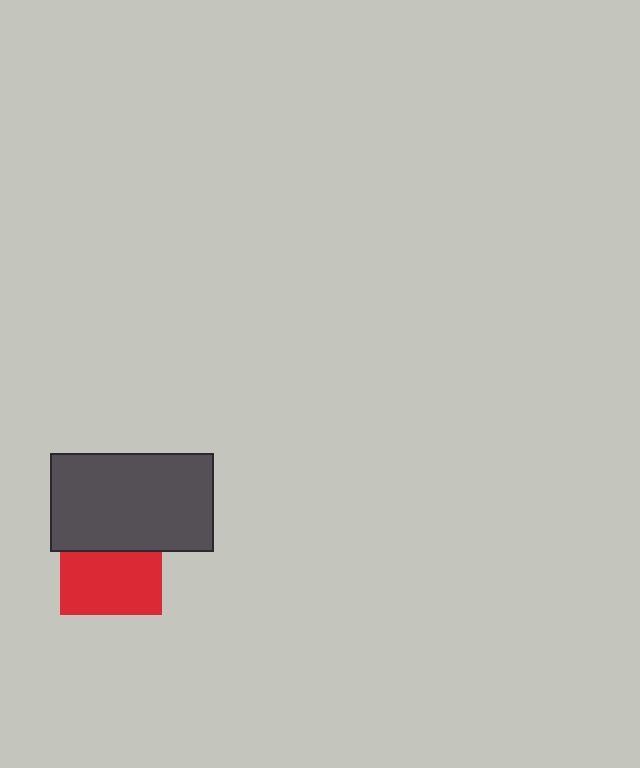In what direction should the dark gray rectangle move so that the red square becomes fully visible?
The dark gray rectangle should move up. That is the shortest direction to clear the overlap and leave the red square fully visible.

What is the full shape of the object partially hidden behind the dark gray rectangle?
The partially hidden object is a red square.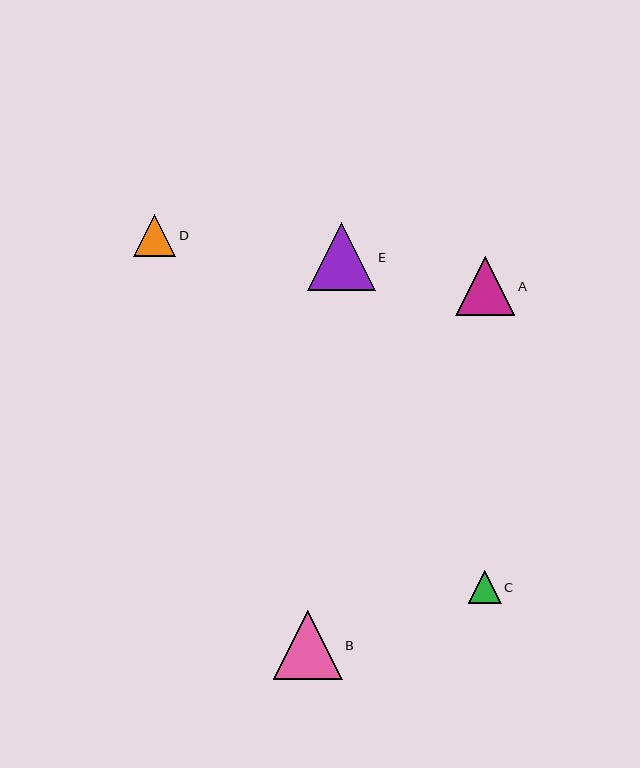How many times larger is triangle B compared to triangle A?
Triangle B is approximately 1.2 times the size of triangle A.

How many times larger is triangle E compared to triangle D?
Triangle E is approximately 1.6 times the size of triangle D.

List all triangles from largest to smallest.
From largest to smallest: B, E, A, D, C.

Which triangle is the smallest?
Triangle C is the smallest with a size of approximately 33 pixels.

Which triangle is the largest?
Triangle B is the largest with a size of approximately 69 pixels.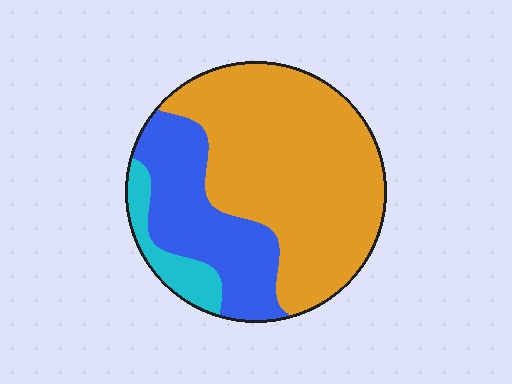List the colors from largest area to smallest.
From largest to smallest: orange, blue, cyan.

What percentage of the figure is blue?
Blue takes up about one quarter (1/4) of the figure.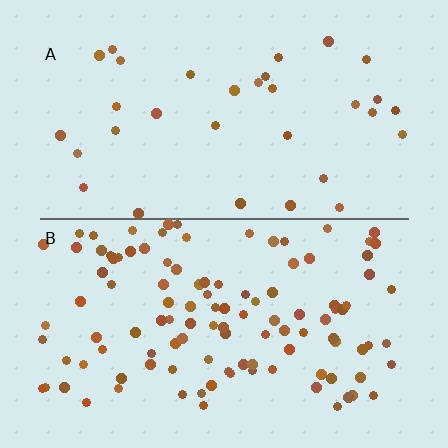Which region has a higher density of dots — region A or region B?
B (the bottom).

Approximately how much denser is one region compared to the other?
Approximately 3.4× — region B over region A.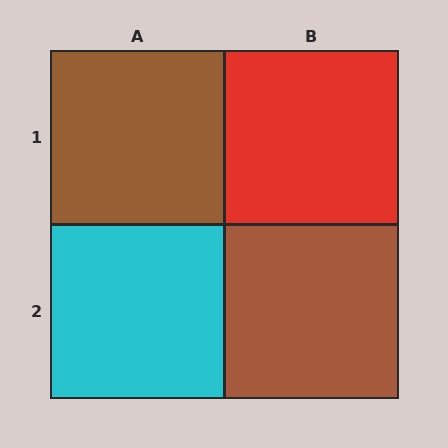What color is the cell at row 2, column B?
Brown.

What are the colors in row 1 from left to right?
Brown, red.